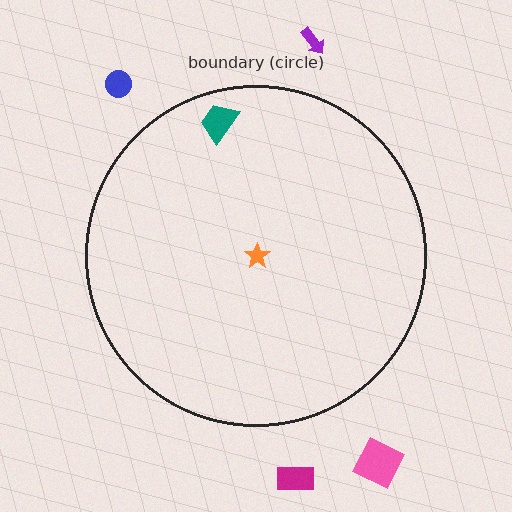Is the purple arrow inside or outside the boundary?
Outside.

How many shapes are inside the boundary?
2 inside, 4 outside.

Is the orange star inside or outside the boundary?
Inside.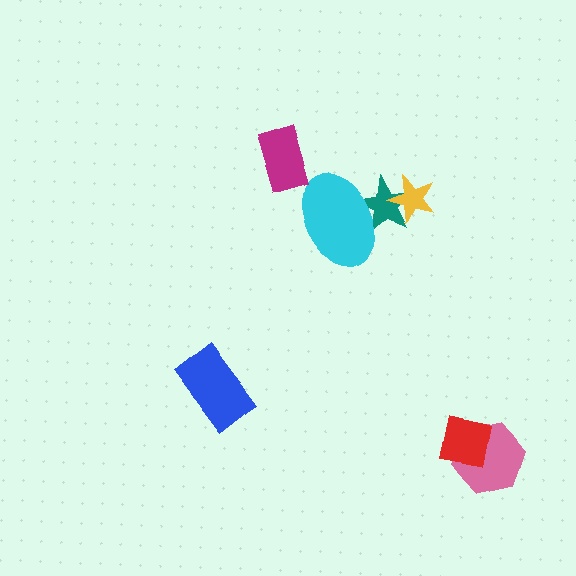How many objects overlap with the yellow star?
1 object overlaps with the yellow star.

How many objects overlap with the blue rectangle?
0 objects overlap with the blue rectangle.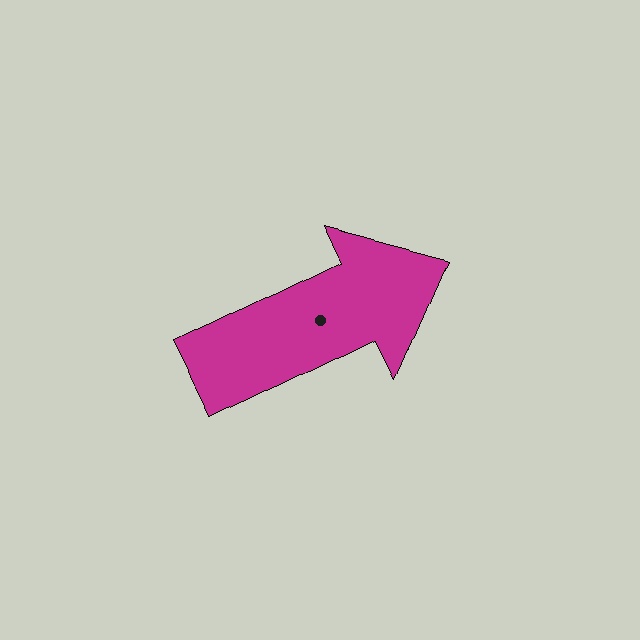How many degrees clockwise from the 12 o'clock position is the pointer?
Approximately 64 degrees.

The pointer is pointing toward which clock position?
Roughly 2 o'clock.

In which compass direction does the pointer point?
Northeast.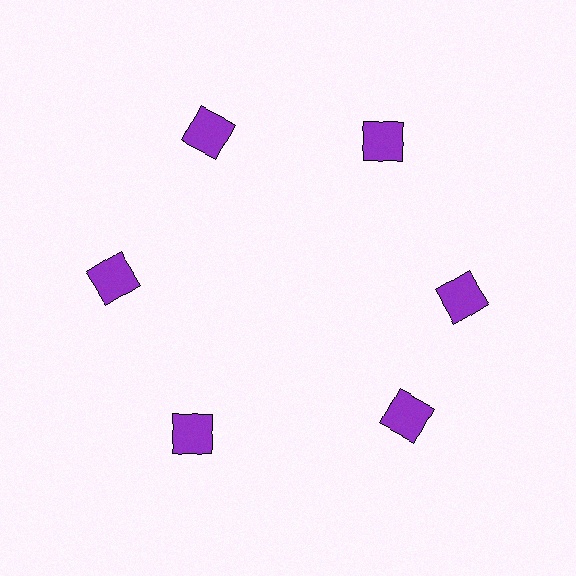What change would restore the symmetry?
The symmetry would be restored by rotating it back into even spacing with its neighbors so that all 6 squares sit at equal angles and equal distance from the center.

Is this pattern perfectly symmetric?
No. The 6 purple squares are arranged in a ring, but one element near the 5 o'clock position is rotated out of alignment along the ring, breaking the 6-fold rotational symmetry.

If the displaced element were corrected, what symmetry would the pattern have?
It would have 6-fold rotational symmetry — the pattern would map onto itself every 60 degrees.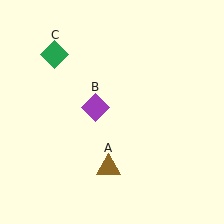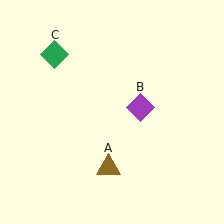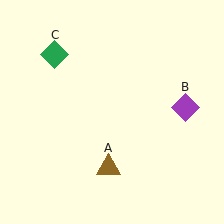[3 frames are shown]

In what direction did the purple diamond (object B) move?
The purple diamond (object B) moved right.